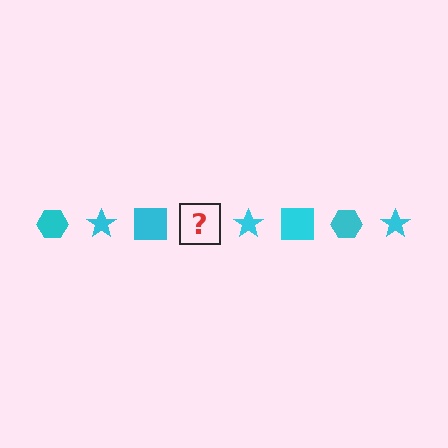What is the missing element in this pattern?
The missing element is a cyan hexagon.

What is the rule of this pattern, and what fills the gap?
The rule is that the pattern cycles through hexagon, star, square shapes in cyan. The gap should be filled with a cyan hexagon.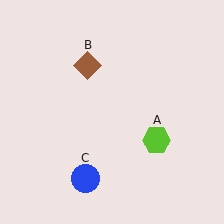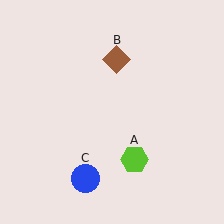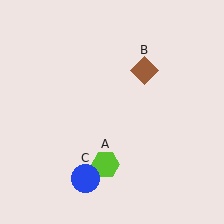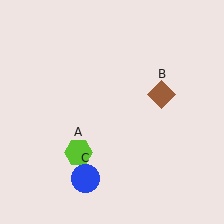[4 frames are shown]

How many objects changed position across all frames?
2 objects changed position: lime hexagon (object A), brown diamond (object B).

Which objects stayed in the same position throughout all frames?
Blue circle (object C) remained stationary.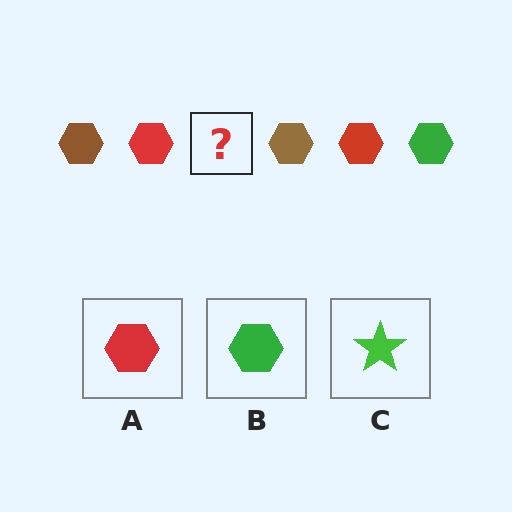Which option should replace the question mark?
Option B.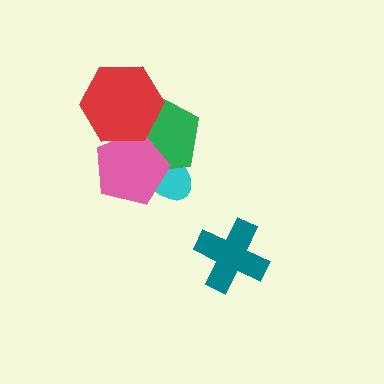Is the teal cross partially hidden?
No, no other shape covers it.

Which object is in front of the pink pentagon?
The red hexagon is in front of the pink pentagon.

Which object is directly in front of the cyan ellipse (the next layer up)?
The green pentagon is directly in front of the cyan ellipse.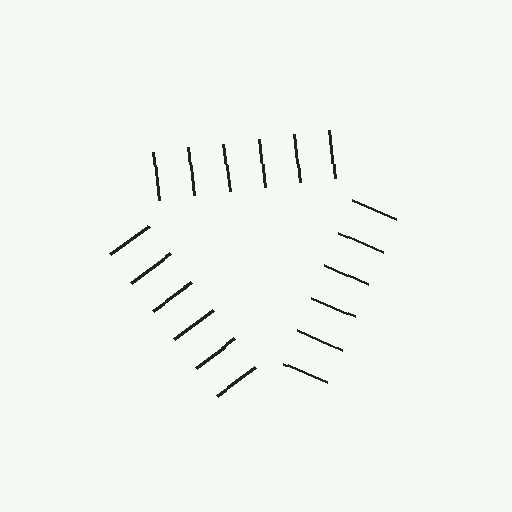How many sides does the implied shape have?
3 sides — the line-ends trace a triangle.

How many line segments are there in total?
18 — 6 along each of the 3 edges.